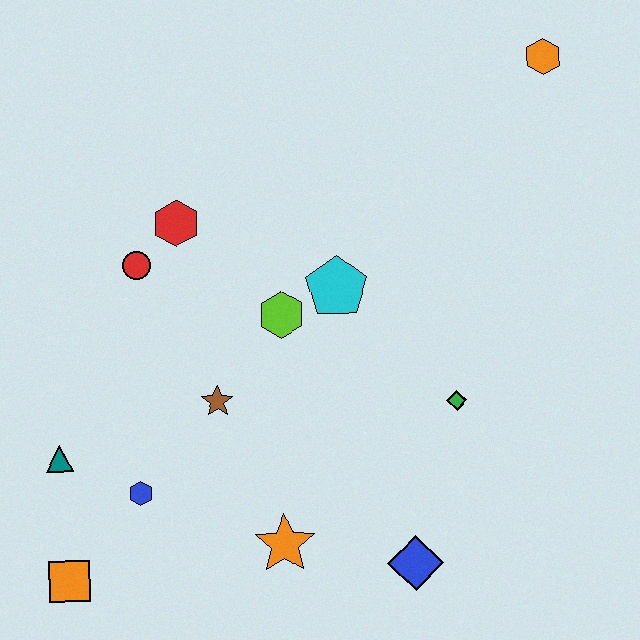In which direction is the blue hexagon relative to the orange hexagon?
The blue hexagon is below the orange hexagon.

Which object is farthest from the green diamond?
The orange square is farthest from the green diamond.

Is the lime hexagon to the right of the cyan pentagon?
No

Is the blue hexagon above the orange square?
Yes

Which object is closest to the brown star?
The lime hexagon is closest to the brown star.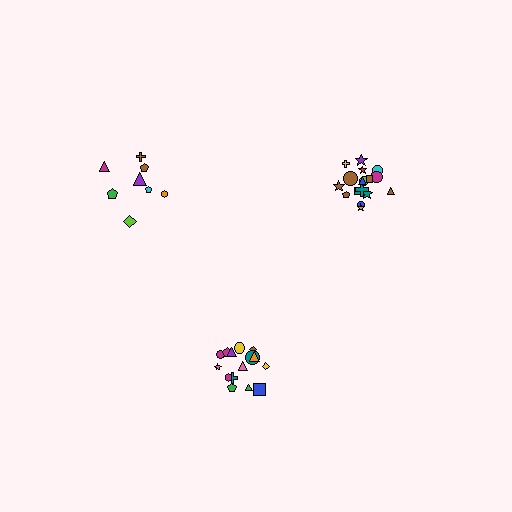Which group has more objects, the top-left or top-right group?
The top-right group.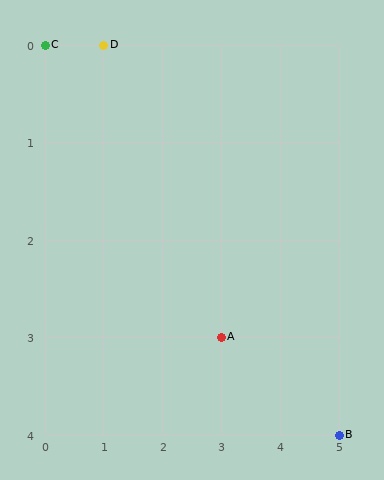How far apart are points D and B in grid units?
Points D and B are 4 columns and 4 rows apart (about 5.7 grid units diagonally).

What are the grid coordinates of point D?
Point D is at grid coordinates (1, 0).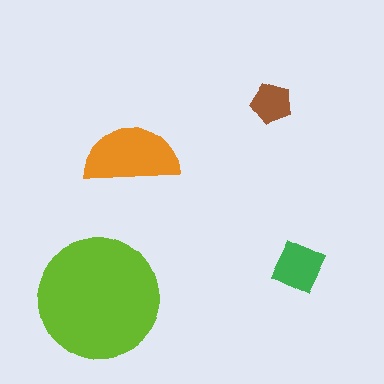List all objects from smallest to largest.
The brown pentagon, the green square, the orange semicircle, the lime circle.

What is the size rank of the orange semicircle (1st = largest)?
2nd.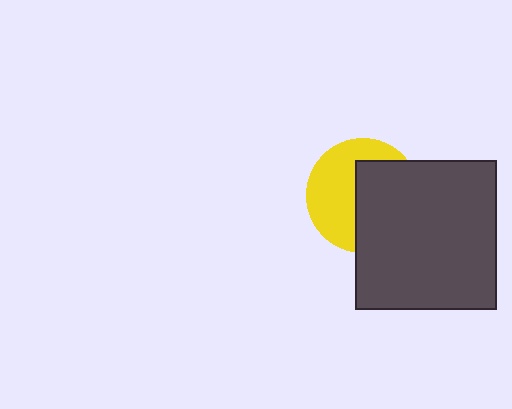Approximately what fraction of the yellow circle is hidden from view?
Roughly 50% of the yellow circle is hidden behind the dark gray rectangle.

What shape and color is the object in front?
The object in front is a dark gray rectangle.